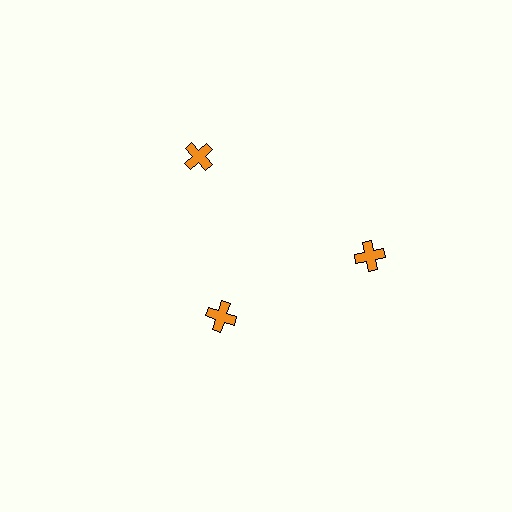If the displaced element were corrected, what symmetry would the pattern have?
It would have 3-fold rotational symmetry — the pattern would map onto itself every 120 degrees.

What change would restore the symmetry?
The symmetry would be restored by moving it outward, back onto the ring so that all 3 crosses sit at equal angles and equal distance from the center.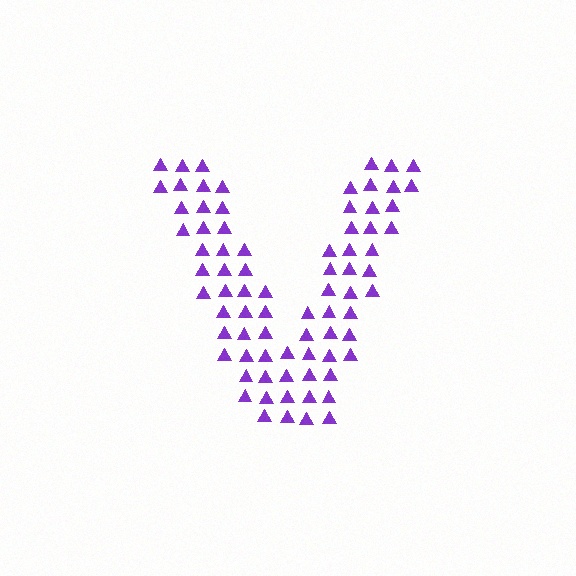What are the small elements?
The small elements are triangles.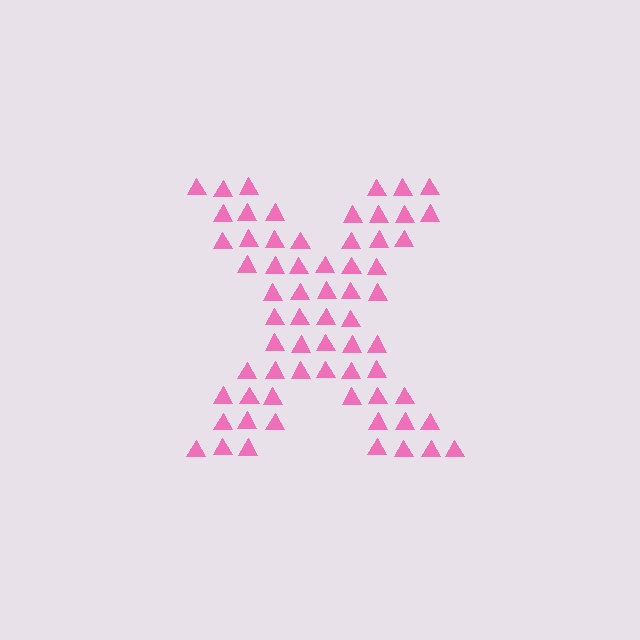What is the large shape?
The large shape is the letter X.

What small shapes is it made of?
It is made of small triangles.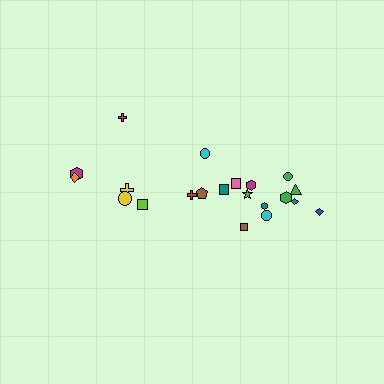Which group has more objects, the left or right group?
The right group.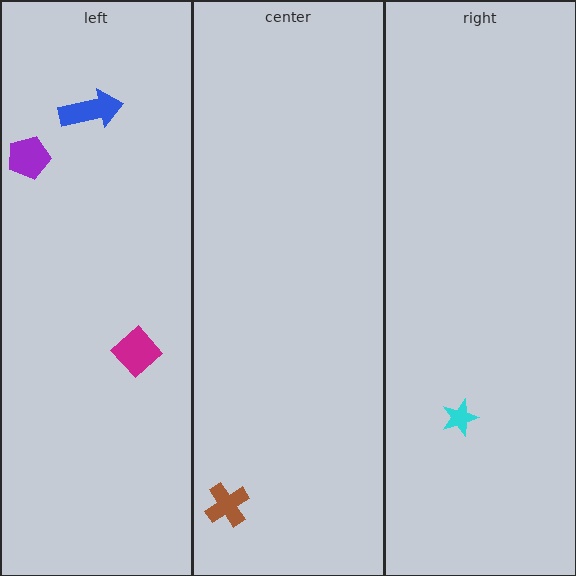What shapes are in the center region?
The brown cross.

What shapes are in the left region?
The magenta diamond, the blue arrow, the purple pentagon.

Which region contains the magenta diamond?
The left region.